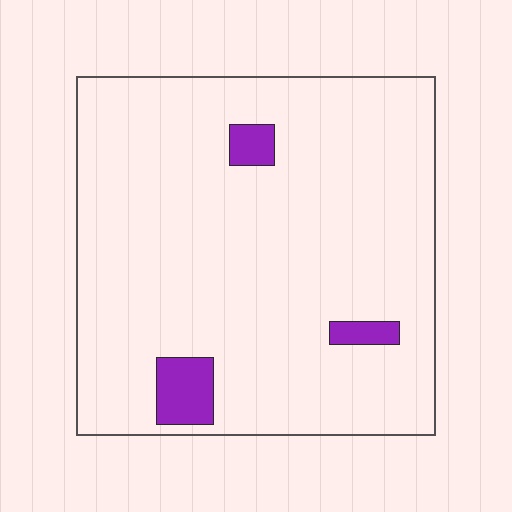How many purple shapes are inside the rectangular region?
3.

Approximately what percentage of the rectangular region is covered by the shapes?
Approximately 5%.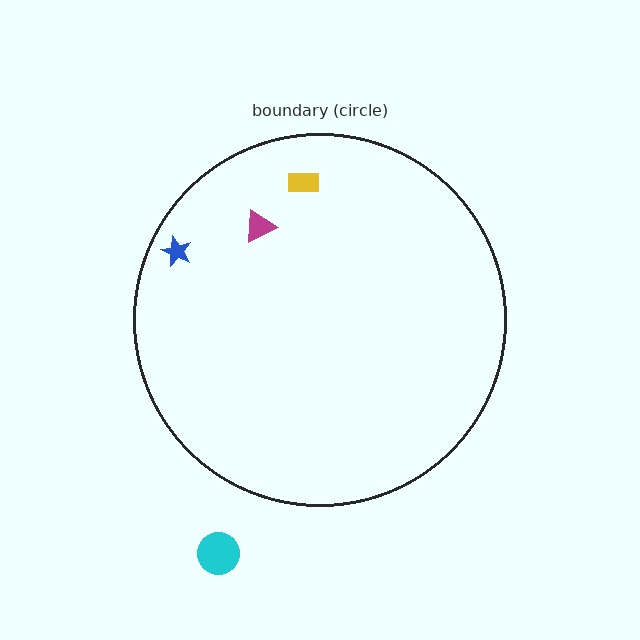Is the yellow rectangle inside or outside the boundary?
Inside.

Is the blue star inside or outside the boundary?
Inside.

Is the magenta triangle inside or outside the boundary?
Inside.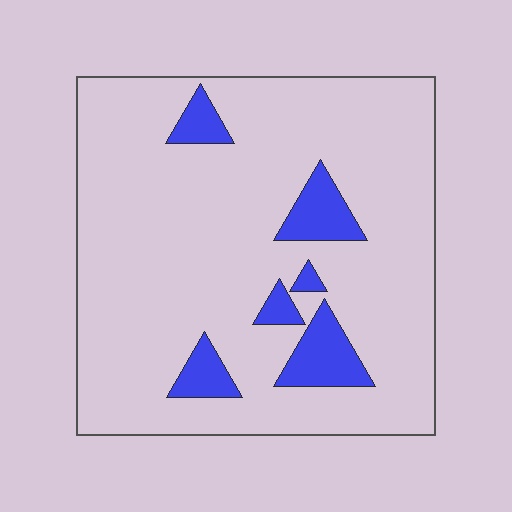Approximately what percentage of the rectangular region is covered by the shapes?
Approximately 10%.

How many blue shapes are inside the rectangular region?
6.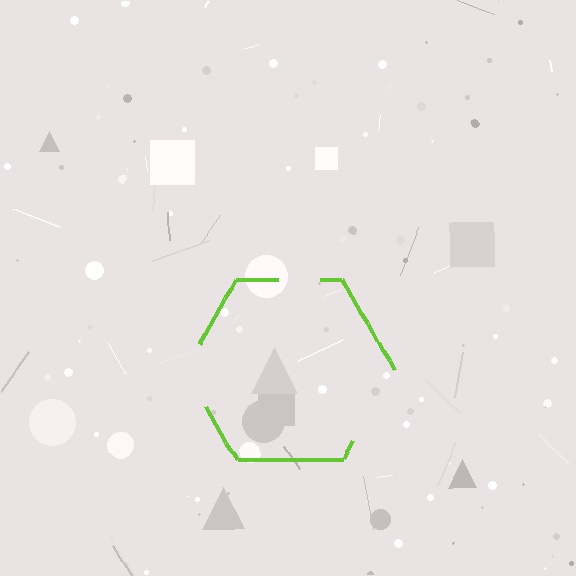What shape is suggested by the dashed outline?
The dashed outline suggests a hexagon.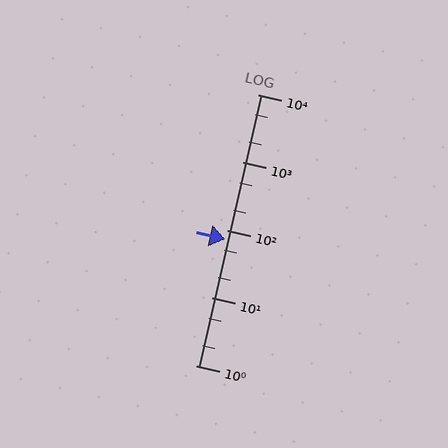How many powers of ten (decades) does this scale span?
The scale spans 4 decades, from 1 to 10000.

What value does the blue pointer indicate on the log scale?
The pointer indicates approximately 73.